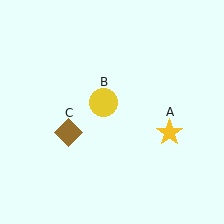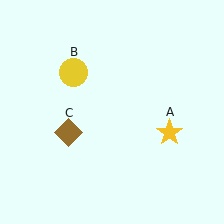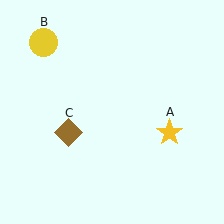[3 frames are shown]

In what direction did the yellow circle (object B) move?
The yellow circle (object B) moved up and to the left.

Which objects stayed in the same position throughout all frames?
Yellow star (object A) and brown diamond (object C) remained stationary.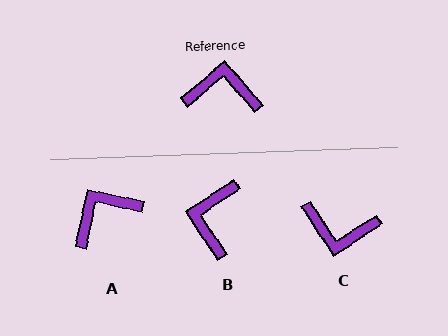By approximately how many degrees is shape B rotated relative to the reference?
Approximately 83 degrees counter-clockwise.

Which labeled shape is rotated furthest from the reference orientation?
C, about 172 degrees away.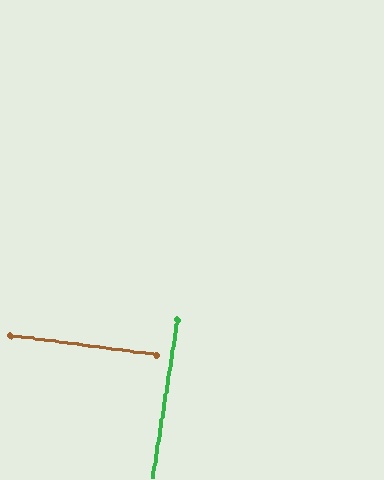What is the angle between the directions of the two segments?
Approximately 89 degrees.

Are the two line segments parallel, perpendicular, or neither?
Perpendicular — they meet at approximately 89°.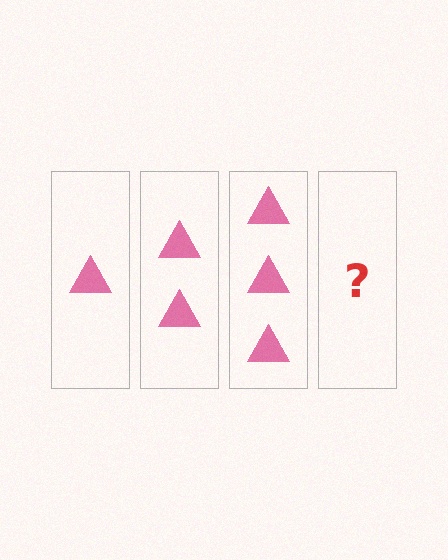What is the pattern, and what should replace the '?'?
The pattern is that each step adds one more triangle. The '?' should be 4 triangles.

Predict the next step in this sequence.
The next step is 4 triangles.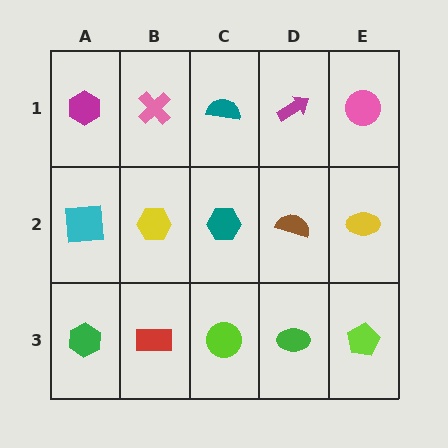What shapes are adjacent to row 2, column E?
A pink circle (row 1, column E), a lime pentagon (row 3, column E), a brown semicircle (row 2, column D).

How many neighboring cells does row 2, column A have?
3.